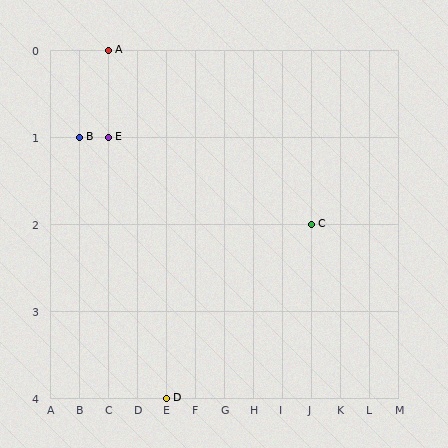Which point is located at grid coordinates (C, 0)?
Point A is at (C, 0).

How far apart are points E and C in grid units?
Points E and C are 7 columns and 1 row apart (about 7.1 grid units diagonally).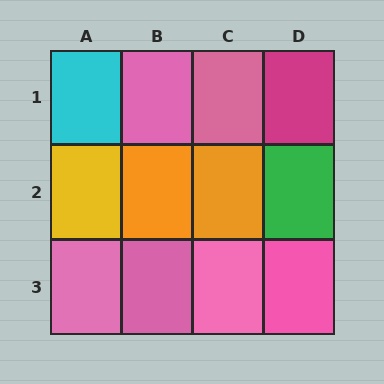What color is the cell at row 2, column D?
Green.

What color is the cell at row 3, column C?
Pink.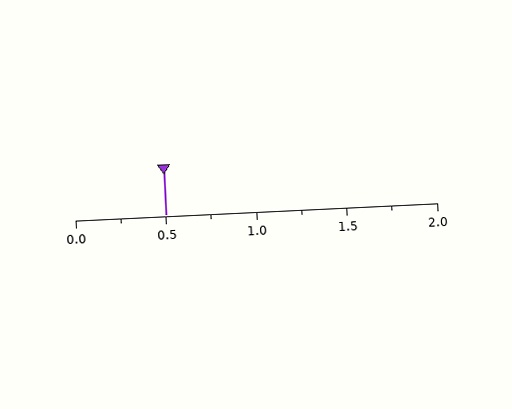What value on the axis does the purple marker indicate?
The marker indicates approximately 0.5.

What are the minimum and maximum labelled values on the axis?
The axis runs from 0.0 to 2.0.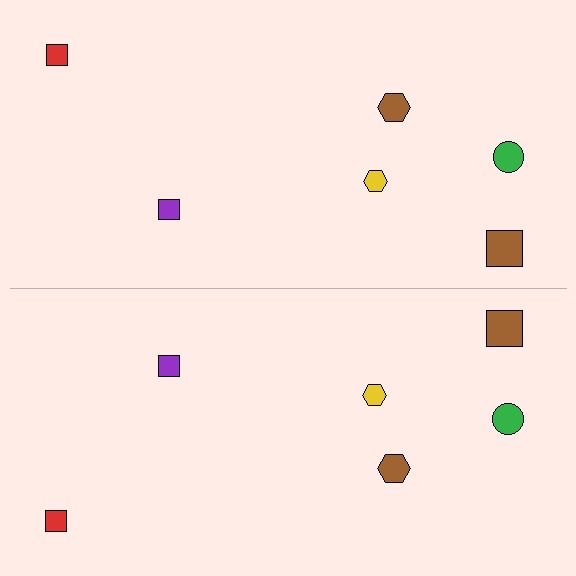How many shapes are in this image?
There are 12 shapes in this image.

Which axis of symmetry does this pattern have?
The pattern has a horizontal axis of symmetry running through the center of the image.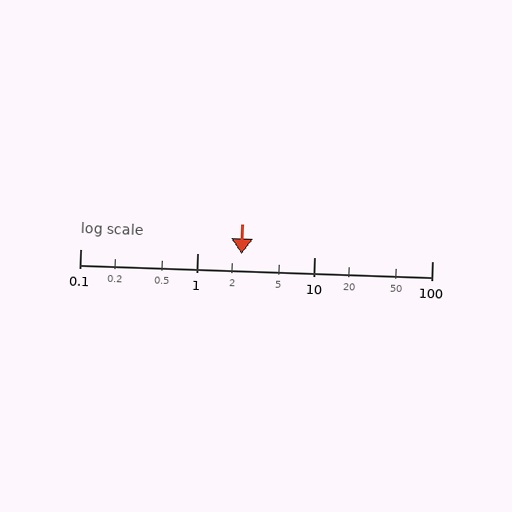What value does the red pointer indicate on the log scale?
The pointer indicates approximately 2.4.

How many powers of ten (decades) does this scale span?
The scale spans 3 decades, from 0.1 to 100.